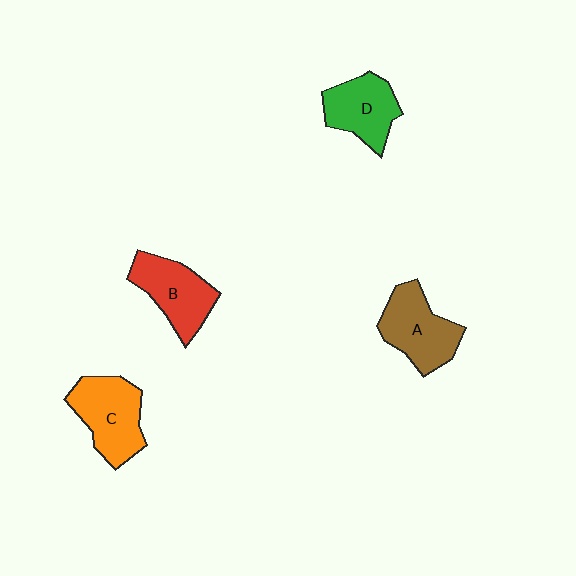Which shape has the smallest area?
Shape D (green).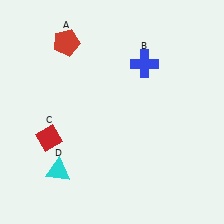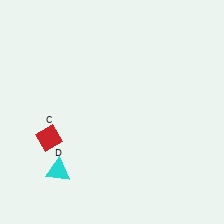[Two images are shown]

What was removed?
The red pentagon (A), the blue cross (B) were removed in Image 2.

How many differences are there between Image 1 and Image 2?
There are 2 differences between the two images.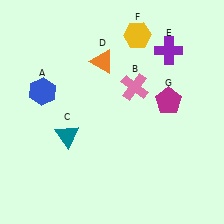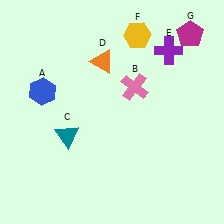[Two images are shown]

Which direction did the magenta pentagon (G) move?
The magenta pentagon (G) moved up.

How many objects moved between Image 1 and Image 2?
1 object moved between the two images.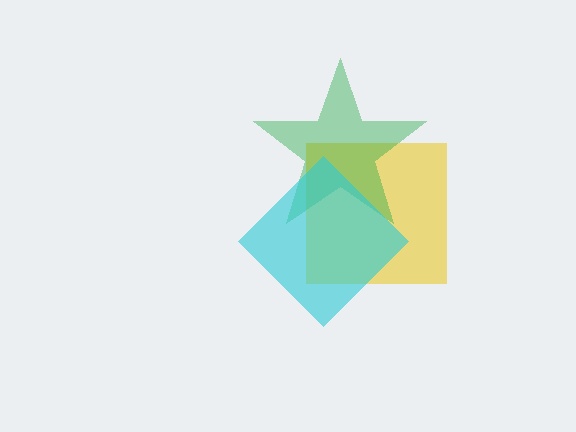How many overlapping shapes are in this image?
There are 3 overlapping shapes in the image.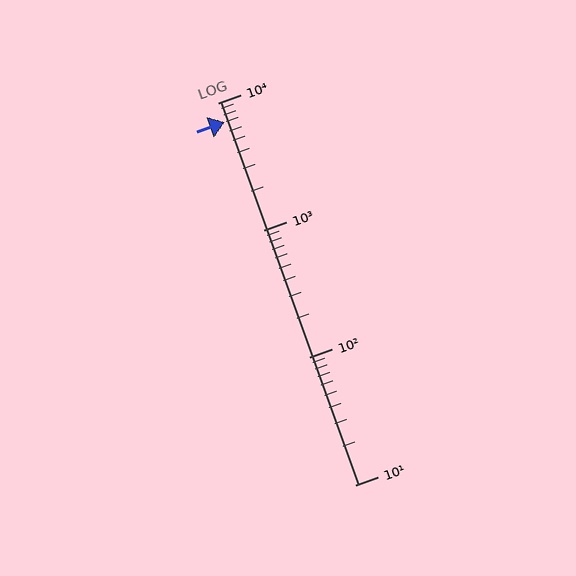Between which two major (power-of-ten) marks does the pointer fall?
The pointer is between 1000 and 10000.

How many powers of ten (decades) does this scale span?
The scale spans 3 decades, from 10 to 10000.